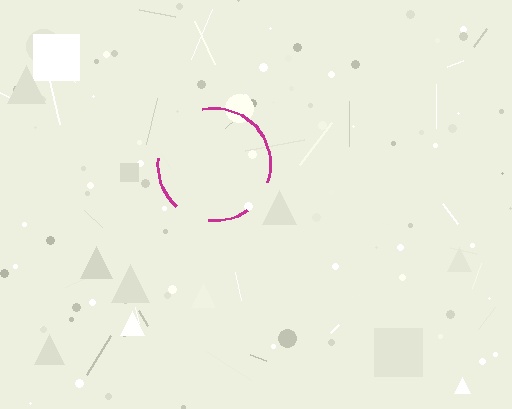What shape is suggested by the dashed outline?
The dashed outline suggests a circle.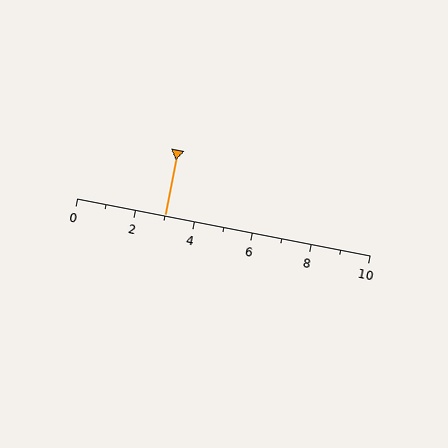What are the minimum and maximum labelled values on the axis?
The axis runs from 0 to 10.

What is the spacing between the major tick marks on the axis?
The major ticks are spaced 2 apart.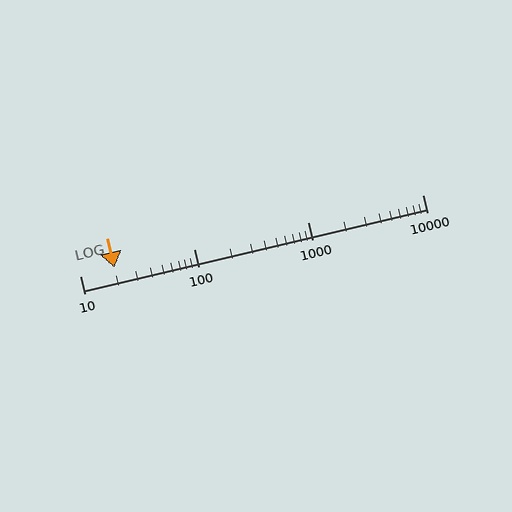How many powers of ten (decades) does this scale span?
The scale spans 3 decades, from 10 to 10000.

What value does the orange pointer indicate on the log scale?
The pointer indicates approximately 20.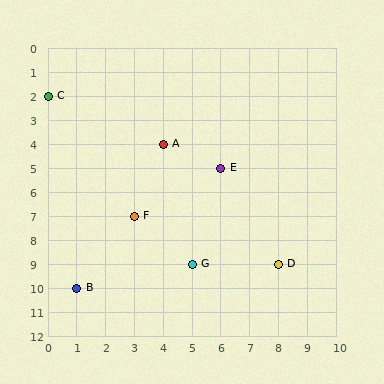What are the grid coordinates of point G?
Point G is at grid coordinates (5, 9).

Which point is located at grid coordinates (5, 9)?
Point G is at (5, 9).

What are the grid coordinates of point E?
Point E is at grid coordinates (6, 5).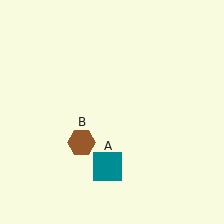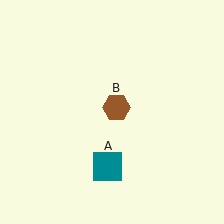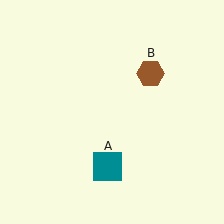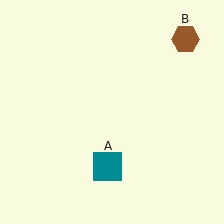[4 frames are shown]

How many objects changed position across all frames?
1 object changed position: brown hexagon (object B).